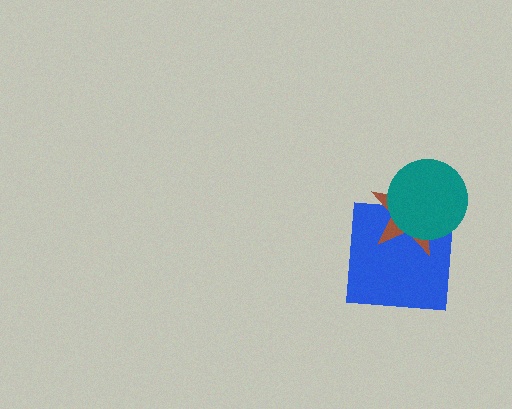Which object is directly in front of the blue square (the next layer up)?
The brown star is directly in front of the blue square.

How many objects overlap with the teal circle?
2 objects overlap with the teal circle.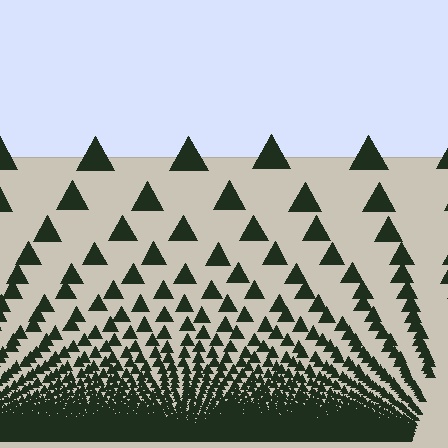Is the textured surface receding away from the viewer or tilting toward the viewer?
The surface appears to tilt toward the viewer. Texture elements get larger and sparser toward the top.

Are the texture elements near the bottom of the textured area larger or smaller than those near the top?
Smaller. The gradient is inverted — elements near the bottom are smaller and denser.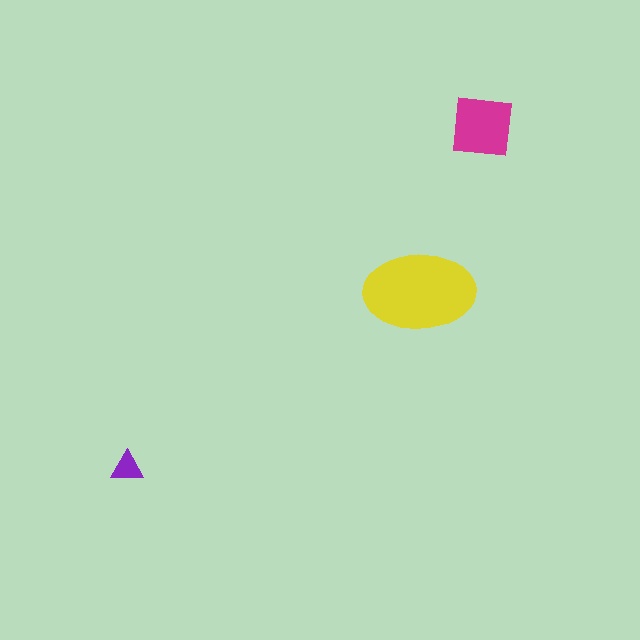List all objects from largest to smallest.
The yellow ellipse, the magenta square, the purple triangle.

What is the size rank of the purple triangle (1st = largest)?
3rd.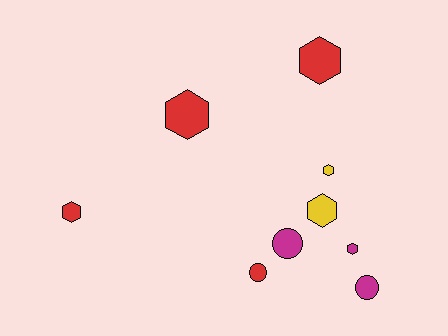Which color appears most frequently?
Red, with 4 objects.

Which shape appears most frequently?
Hexagon, with 6 objects.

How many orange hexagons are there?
There are no orange hexagons.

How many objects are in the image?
There are 9 objects.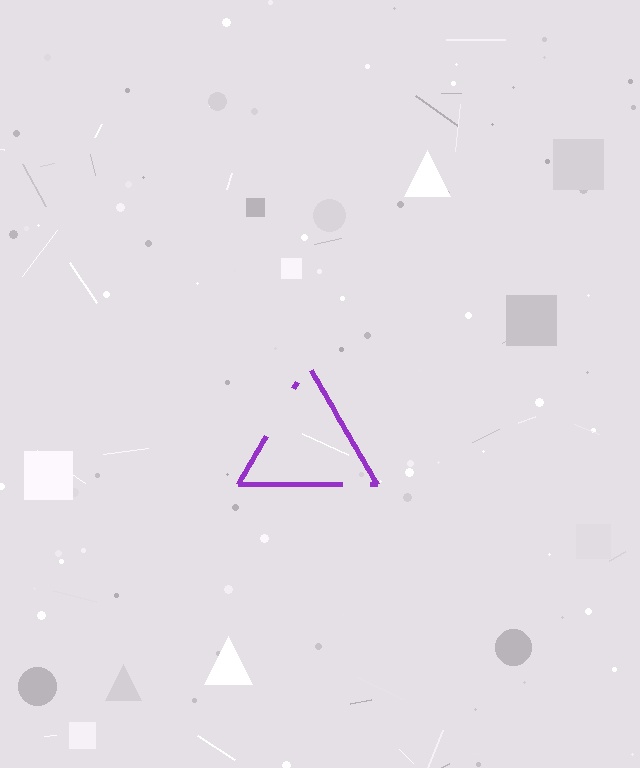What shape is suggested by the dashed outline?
The dashed outline suggests a triangle.